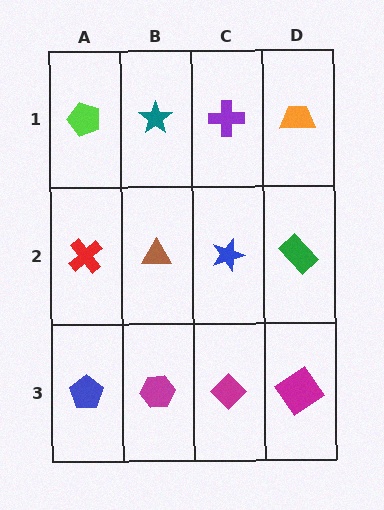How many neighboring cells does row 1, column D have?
2.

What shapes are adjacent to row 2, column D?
An orange trapezoid (row 1, column D), a magenta diamond (row 3, column D), a blue star (row 2, column C).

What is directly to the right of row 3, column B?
A magenta diamond.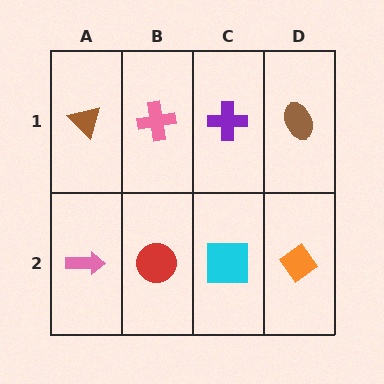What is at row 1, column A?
A brown triangle.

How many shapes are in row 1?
4 shapes.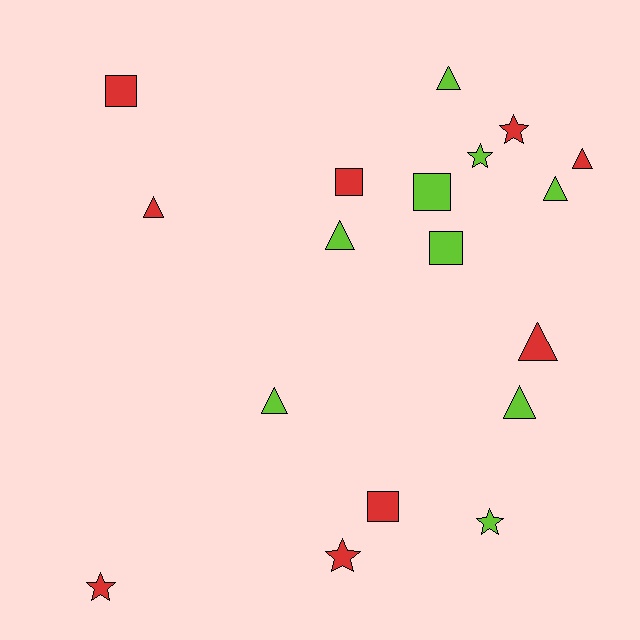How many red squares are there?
There are 3 red squares.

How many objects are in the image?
There are 18 objects.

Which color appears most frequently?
Red, with 9 objects.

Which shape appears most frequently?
Triangle, with 8 objects.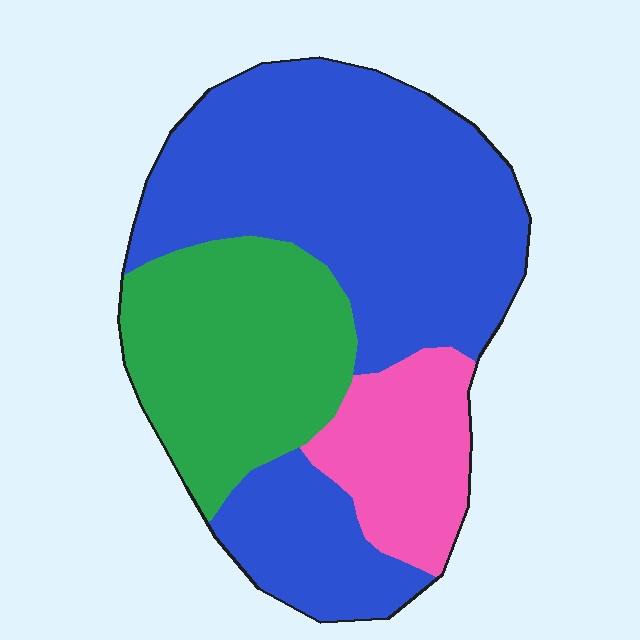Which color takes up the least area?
Pink, at roughly 15%.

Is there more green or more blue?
Blue.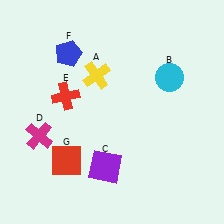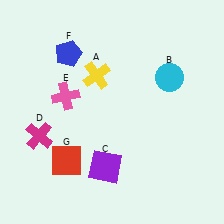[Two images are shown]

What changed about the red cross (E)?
In Image 1, E is red. In Image 2, it changed to pink.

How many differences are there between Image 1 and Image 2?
There is 1 difference between the two images.